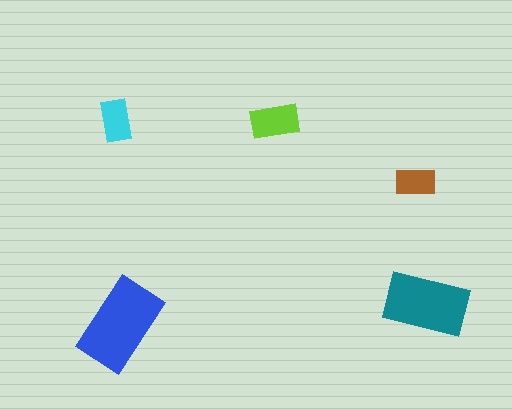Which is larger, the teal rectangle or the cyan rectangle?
The teal one.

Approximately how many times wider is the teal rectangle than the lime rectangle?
About 1.5 times wider.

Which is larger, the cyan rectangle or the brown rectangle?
The cyan one.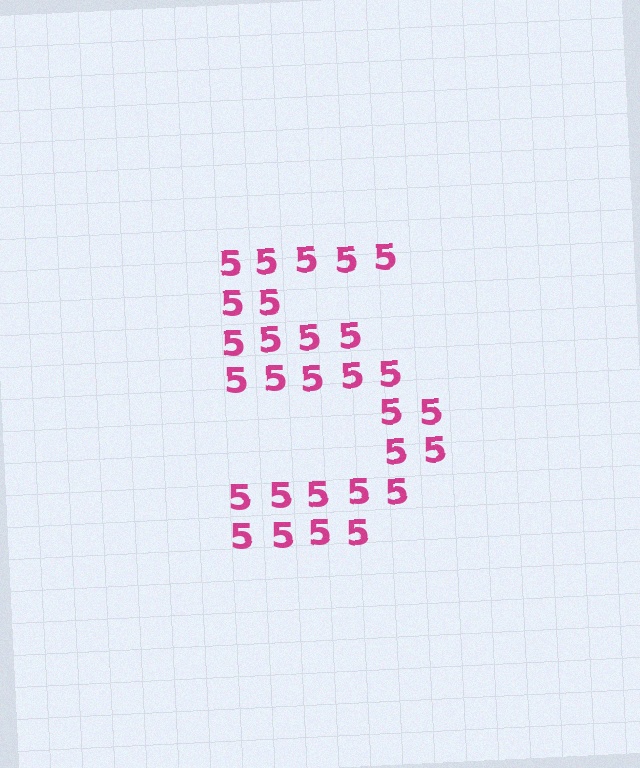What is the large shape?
The large shape is the digit 5.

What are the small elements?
The small elements are digit 5's.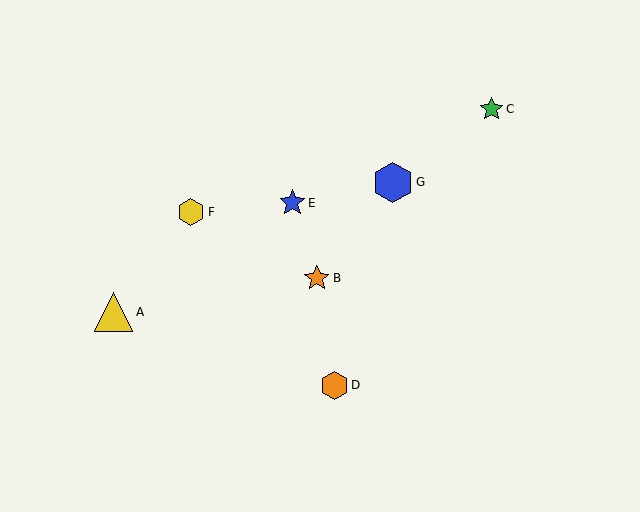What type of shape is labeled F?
Shape F is a yellow hexagon.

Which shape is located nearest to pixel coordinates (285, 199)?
The blue star (labeled E) at (292, 203) is nearest to that location.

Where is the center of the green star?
The center of the green star is at (491, 109).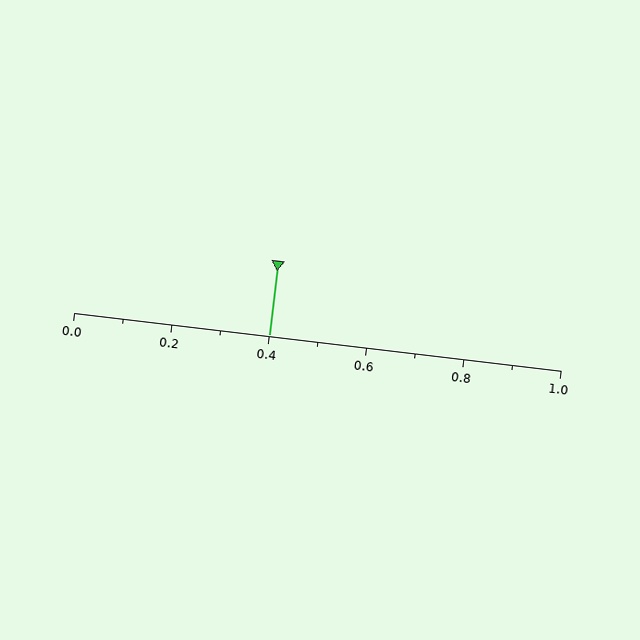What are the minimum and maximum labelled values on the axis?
The axis runs from 0.0 to 1.0.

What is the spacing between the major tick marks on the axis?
The major ticks are spaced 0.2 apart.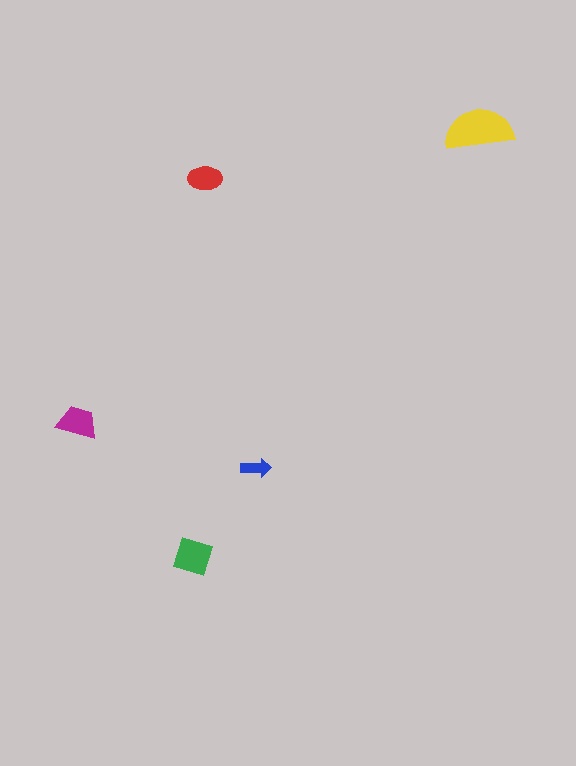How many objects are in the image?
There are 5 objects in the image.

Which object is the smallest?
The blue arrow.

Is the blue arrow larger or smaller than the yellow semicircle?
Smaller.